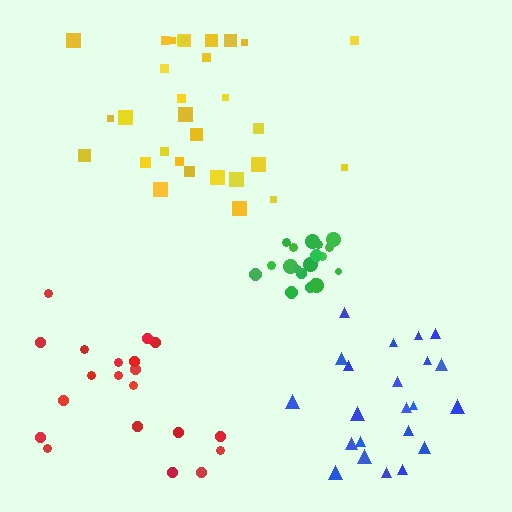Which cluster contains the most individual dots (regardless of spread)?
Yellow (31).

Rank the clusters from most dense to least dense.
green, blue, yellow, red.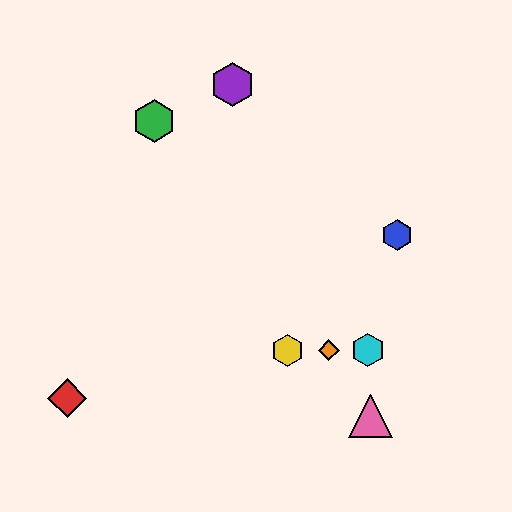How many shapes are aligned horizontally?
3 shapes (the yellow hexagon, the orange diamond, the cyan hexagon) are aligned horizontally.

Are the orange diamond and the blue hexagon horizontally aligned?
No, the orange diamond is at y≈350 and the blue hexagon is at y≈235.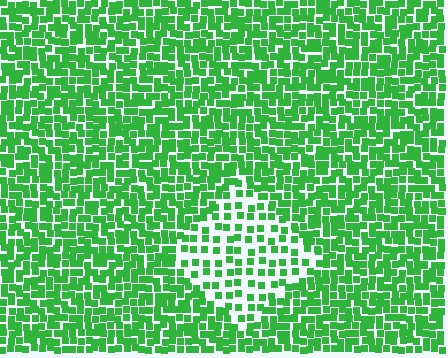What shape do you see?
I see a diamond.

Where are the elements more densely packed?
The elements are more densely packed outside the diamond boundary.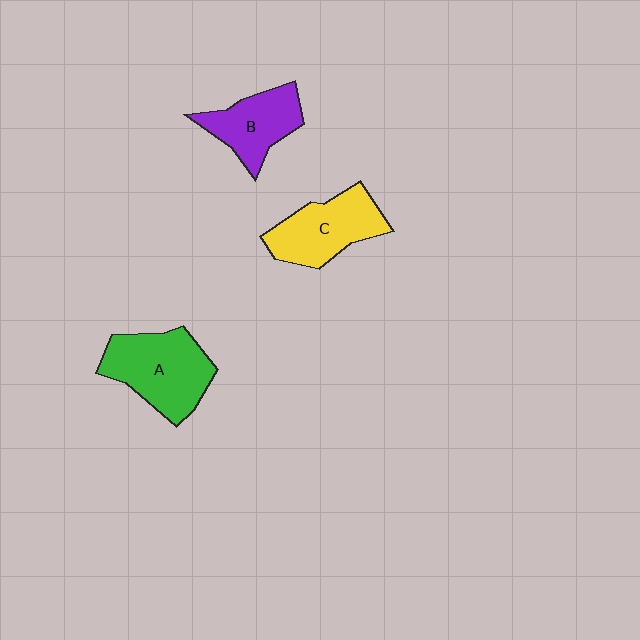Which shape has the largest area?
Shape A (green).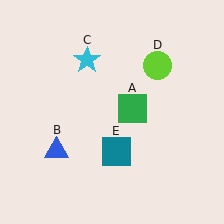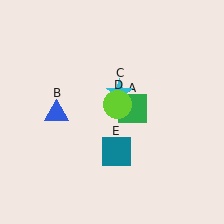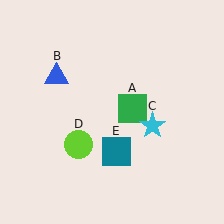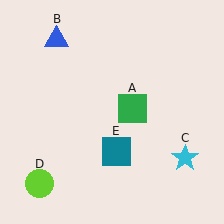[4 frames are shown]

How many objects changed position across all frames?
3 objects changed position: blue triangle (object B), cyan star (object C), lime circle (object D).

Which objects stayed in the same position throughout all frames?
Green square (object A) and teal square (object E) remained stationary.